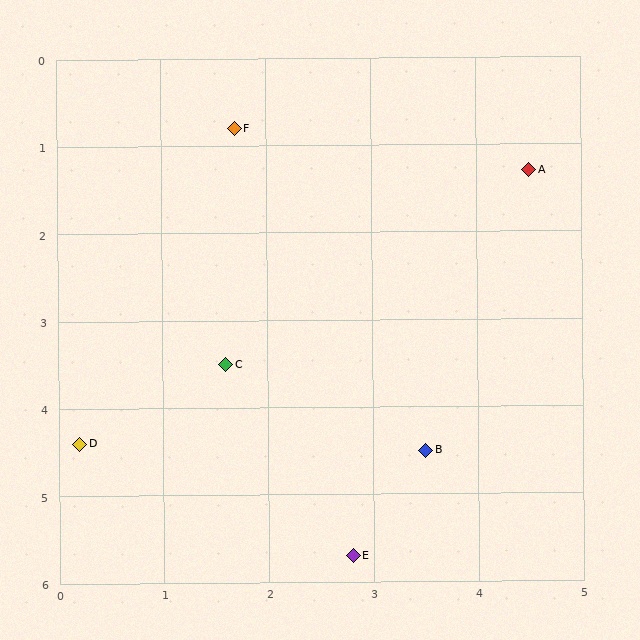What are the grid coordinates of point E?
Point E is at approximately (2.8, 5.7).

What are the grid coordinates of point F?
Point F is at approximately (1.7, 0.8).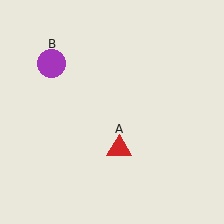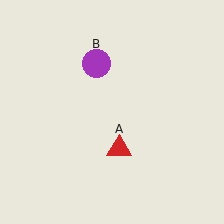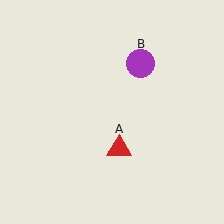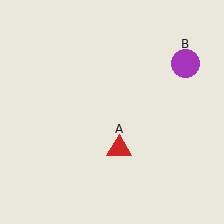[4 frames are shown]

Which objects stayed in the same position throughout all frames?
Red triangle (object A) remained stationary.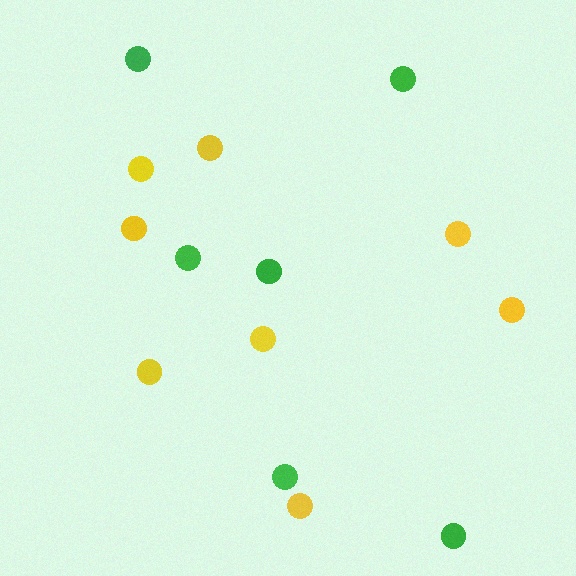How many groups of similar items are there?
There are 2 groups: one group of yellow circles (8) and one group of green circles (6).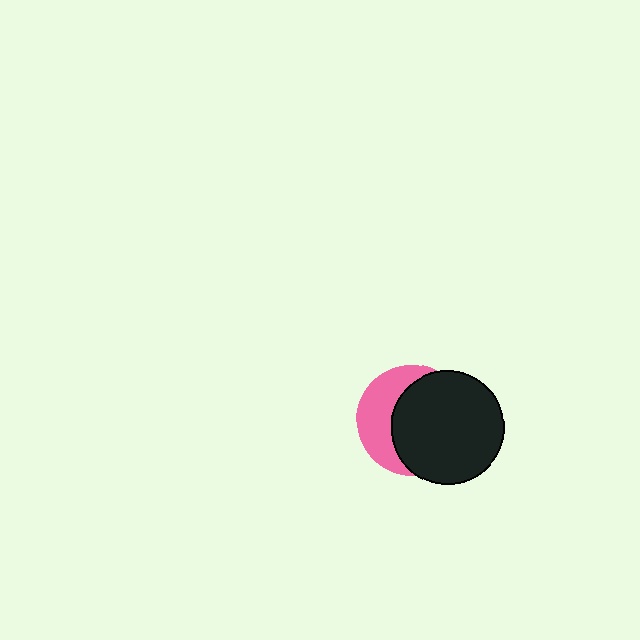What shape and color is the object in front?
The object in front is a black circle.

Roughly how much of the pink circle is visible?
A small part of it is visible (roughly 39%).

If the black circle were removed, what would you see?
You would see the complete pink circle.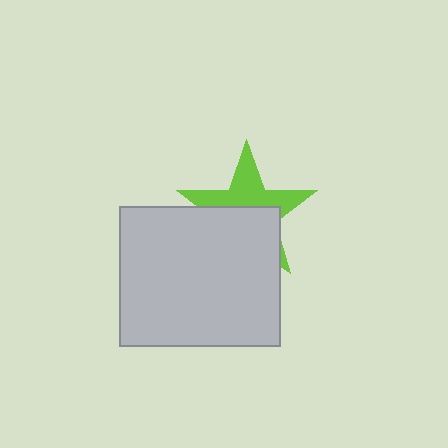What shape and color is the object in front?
The object in front is a light gray rectangle.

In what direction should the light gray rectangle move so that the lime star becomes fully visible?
The light gray rectangle should move down. That is the shortest direction to clear the overlap and leave the lime star fully visible.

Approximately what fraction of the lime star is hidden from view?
Roughly 53% of the lime star is hidden behind the light gray rectangle.